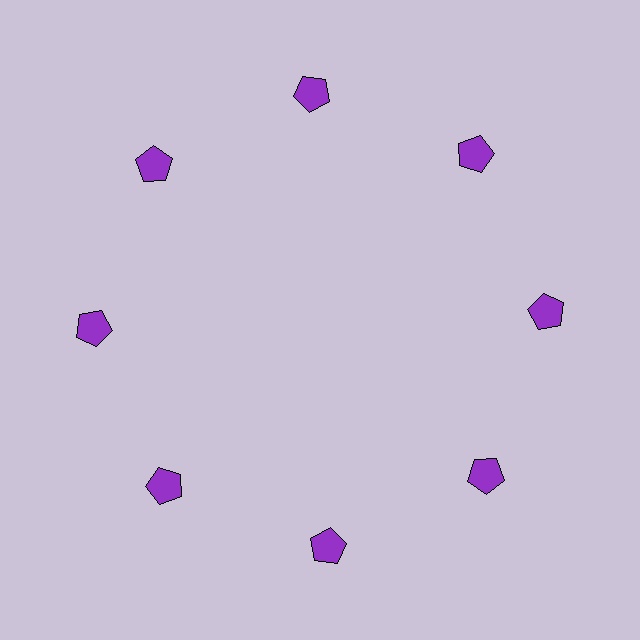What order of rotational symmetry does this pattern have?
This pattern has 8-fold rotational symmetry.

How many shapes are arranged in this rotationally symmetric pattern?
There are 8 shapes, arranged in 8 groups of 1.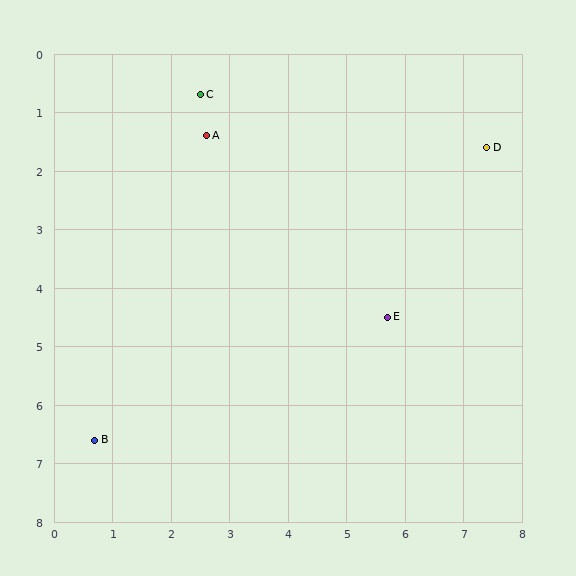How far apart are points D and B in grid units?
Points D and B are about 8.4 grid units apart.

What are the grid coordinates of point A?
Point A is at approximately (2.6, 1.4).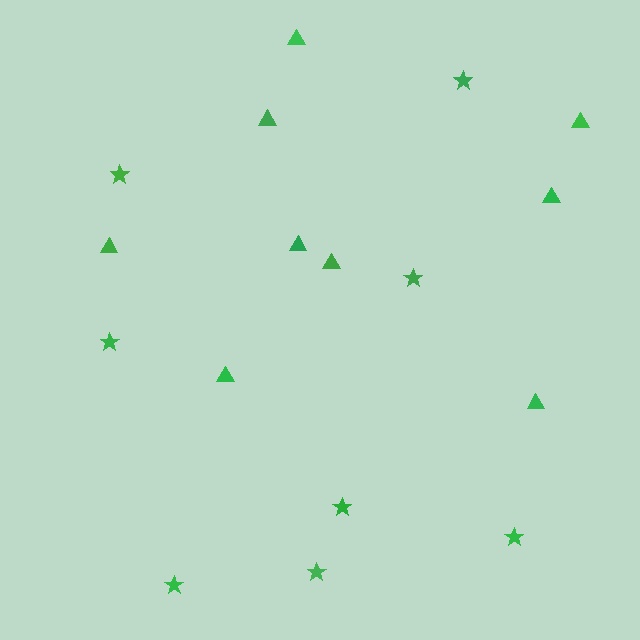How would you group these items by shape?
There are 2 groups: one group of stars (8) and one group of triangles (9).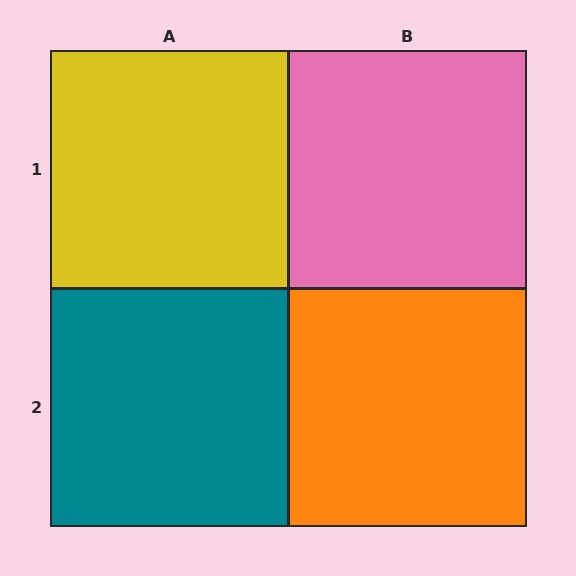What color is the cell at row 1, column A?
Yellow.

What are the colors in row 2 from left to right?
Teal, orange.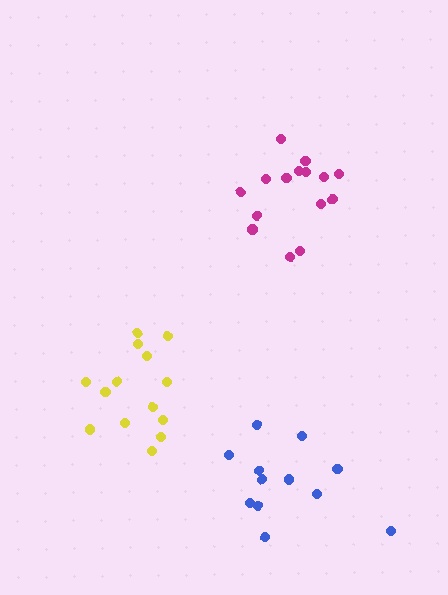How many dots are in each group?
Group 1: 16 dots, Group 2: 14 dots, Group 3: 12 dots (42 total).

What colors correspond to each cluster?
The clusters are colored: magenta, yellow, blue.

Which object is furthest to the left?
The yellow cluster is leftmost.